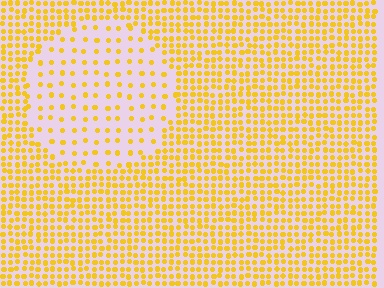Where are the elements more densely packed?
The elements are more densely packed outside the circle boundary.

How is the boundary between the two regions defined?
The boundary is defined by a change in element density (approximately 2.6x ratio). All elements are the same color, size, and shape.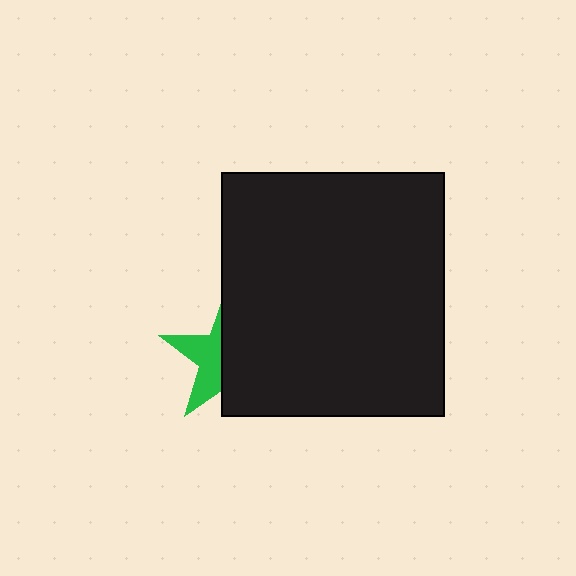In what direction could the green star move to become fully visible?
The green star could move left. That would shift it out from behind the black rectangle entirely.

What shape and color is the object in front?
The object in front is a black rectangle.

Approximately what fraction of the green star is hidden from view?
Roughly 59% of the green star is hidden behind the black rectangle.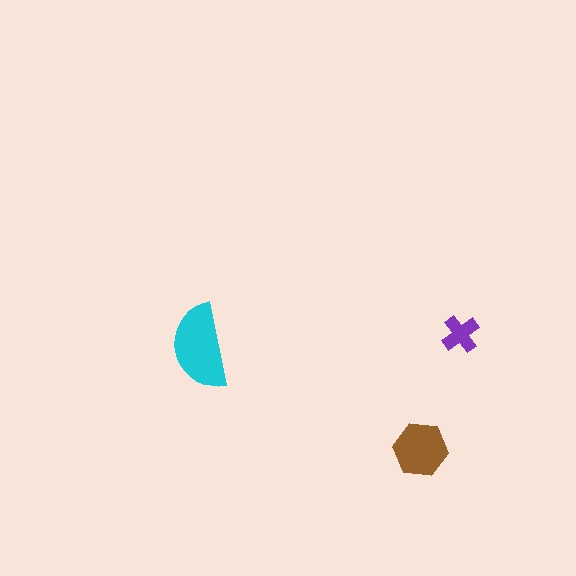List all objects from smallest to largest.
The purple cross, the brown hexagon, the cyan semicircle.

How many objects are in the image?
There are 3 objects in the image.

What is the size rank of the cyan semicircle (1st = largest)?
1st.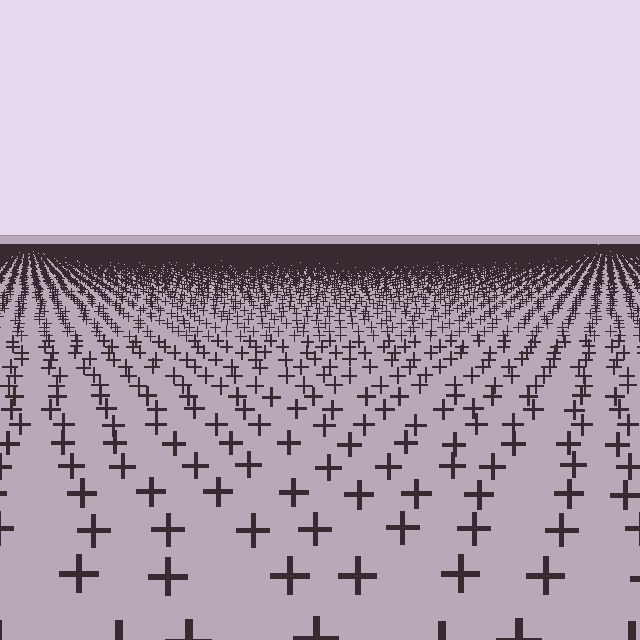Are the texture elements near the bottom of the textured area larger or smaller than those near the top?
Larger. Near the bottom, elements are closer to the viewer and appear at a bigger on-screen size.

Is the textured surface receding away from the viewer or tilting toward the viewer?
The surface is receding away from the viewer. Texture elements get smaller and denser toward the top.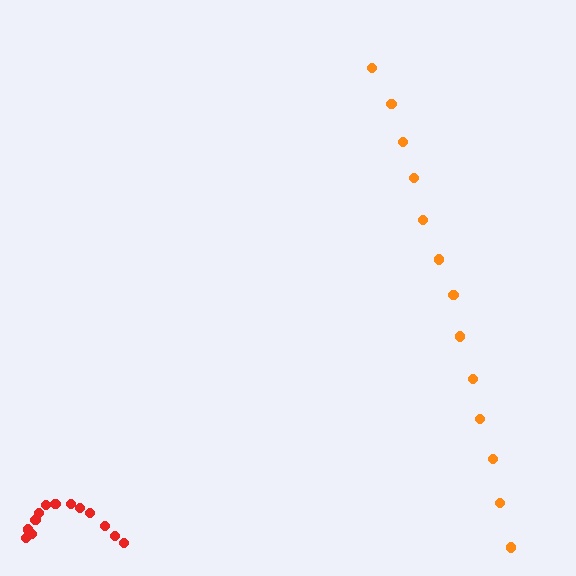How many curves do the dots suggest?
There are 2 distinct paths.